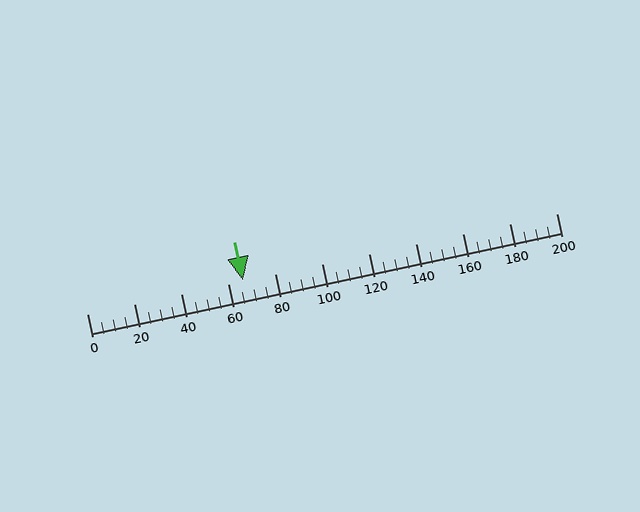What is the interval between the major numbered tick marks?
The major tick marks are spaced 20 units apart.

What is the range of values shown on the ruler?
The ruler shows values from 0 to 200.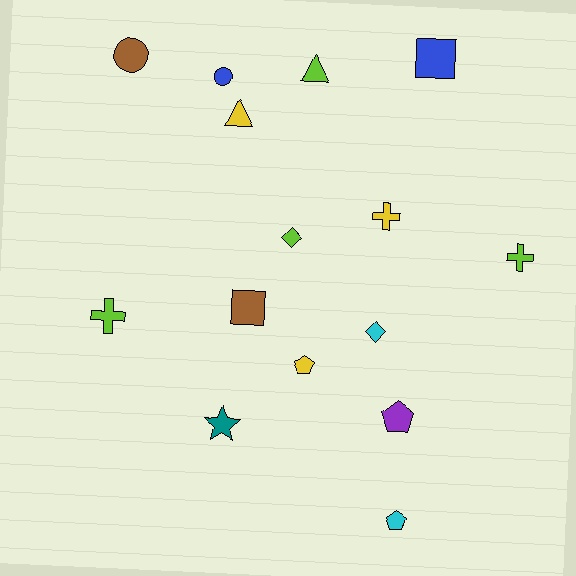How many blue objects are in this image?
There are 2 blue objects.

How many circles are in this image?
There are 2 circles.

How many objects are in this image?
There are 15 objects.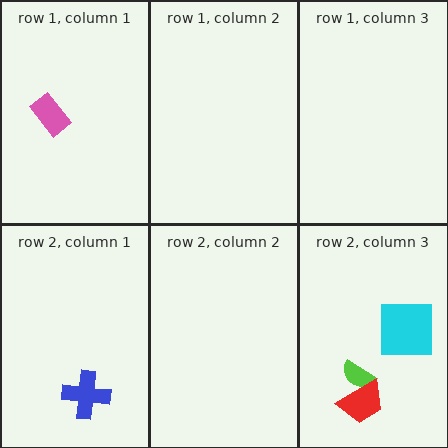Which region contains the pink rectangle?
The row 1, column 1 region.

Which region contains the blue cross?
The row 2, column 1 region.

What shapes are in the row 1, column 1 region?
The pink rectangle.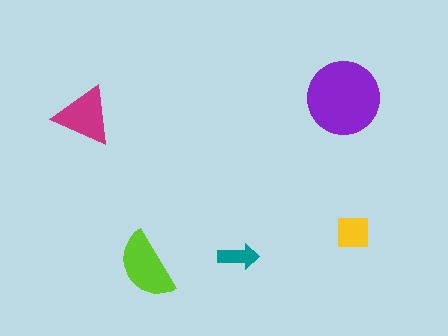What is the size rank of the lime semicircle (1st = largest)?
2nd.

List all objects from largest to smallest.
The purple circle, the lime semicircle, the magenta triangle, the yellow square, the teal arrow.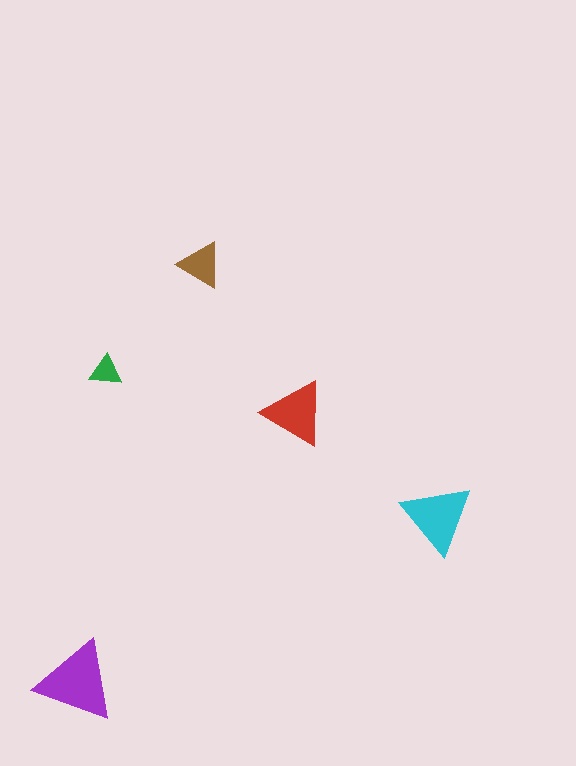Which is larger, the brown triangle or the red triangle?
The red one.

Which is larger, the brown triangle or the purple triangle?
The purple one.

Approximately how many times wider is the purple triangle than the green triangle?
About 2.5 times wider.